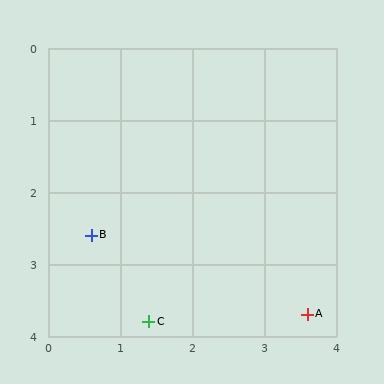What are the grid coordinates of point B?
Point B is at approximately (0.6, 2.6).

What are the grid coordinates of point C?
Point C is at approximately (1.4, 3.8).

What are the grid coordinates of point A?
Point A is at approximately (3.6, 3.7).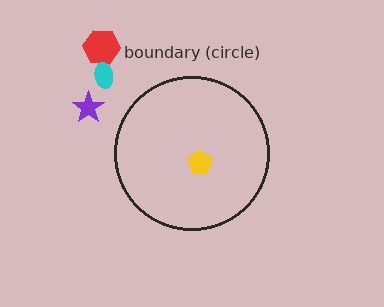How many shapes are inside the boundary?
1 inside, 3 outside.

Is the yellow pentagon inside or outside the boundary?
Inside.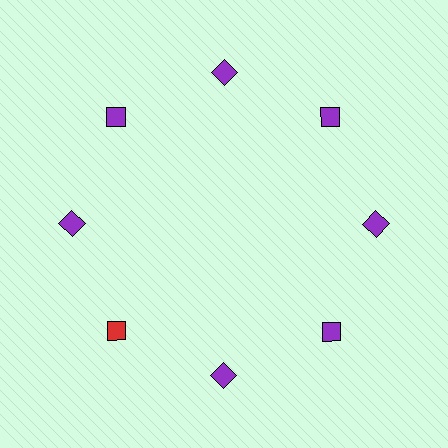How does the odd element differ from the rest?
It has a different color: red instead of purple.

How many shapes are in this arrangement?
There are 8 shapes arranged in a ring pattern.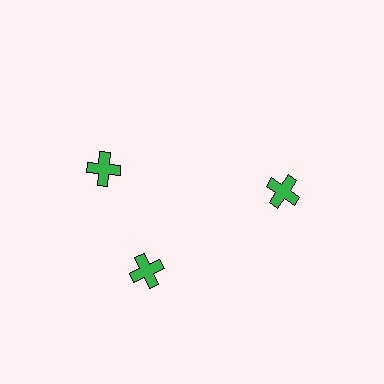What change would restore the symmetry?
The symmetry would be restored by rotating it back into even spacing with its neighbors so that all 3 crosses sit at equal angles and equal distance from the center.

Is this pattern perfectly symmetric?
No. The 3 green crosses are arranged in a ring, but one element near the 11 o'clock position is rotated out of alignment along the ring, breaking the 3-fold rotational symmetry.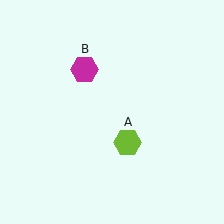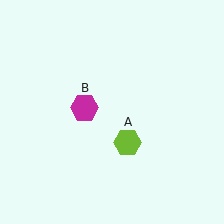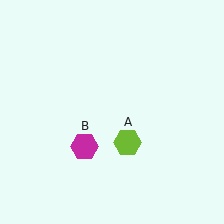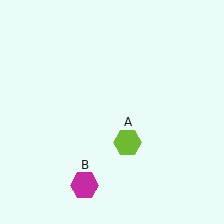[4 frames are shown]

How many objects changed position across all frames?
1 object changed position: magenta hexagon (object B).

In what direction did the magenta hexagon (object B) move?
The magenta hexagon (object B) moved down.